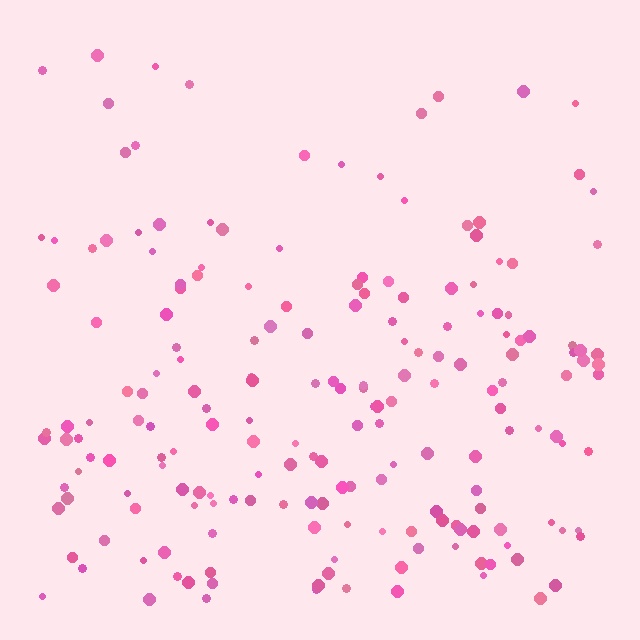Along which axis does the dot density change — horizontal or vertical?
Vertical.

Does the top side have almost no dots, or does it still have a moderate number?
Still a moderate number, just noticeably fewer than the bottom.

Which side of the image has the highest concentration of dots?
The bottom.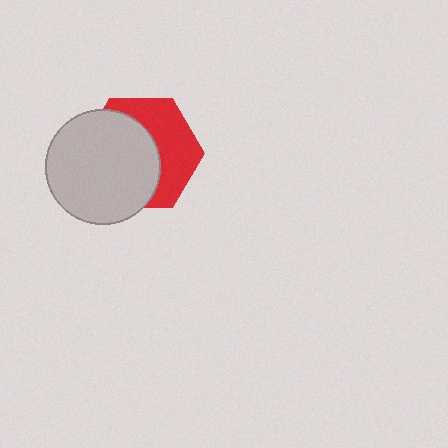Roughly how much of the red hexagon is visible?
A small part of it is visible (roughly 44%).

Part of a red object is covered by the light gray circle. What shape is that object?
It is a hexagon.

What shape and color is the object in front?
The object in front is a light gray circle.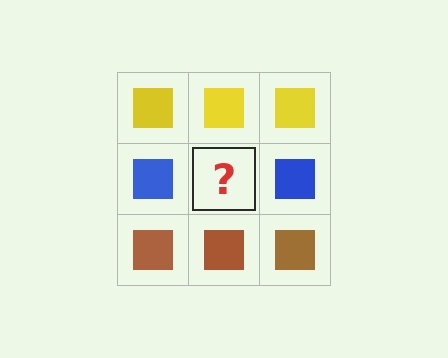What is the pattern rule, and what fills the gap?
The rule is that each row has a consistent color. The gap should be filled with a blue square.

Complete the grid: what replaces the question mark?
The question mark should be replaced with a blue square.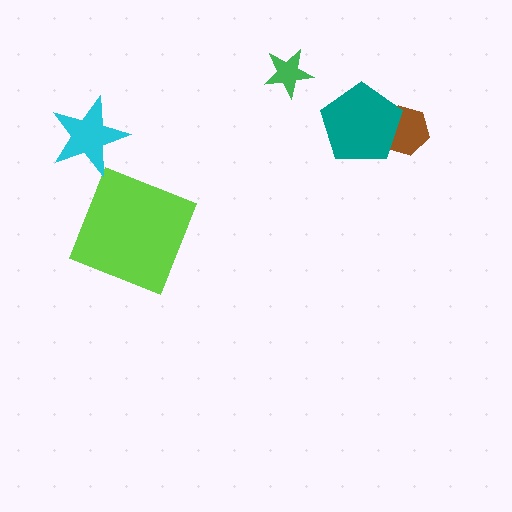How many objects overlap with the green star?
0 objects overlap with the green star.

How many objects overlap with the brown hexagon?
1 object overlaps with the brown hexagon.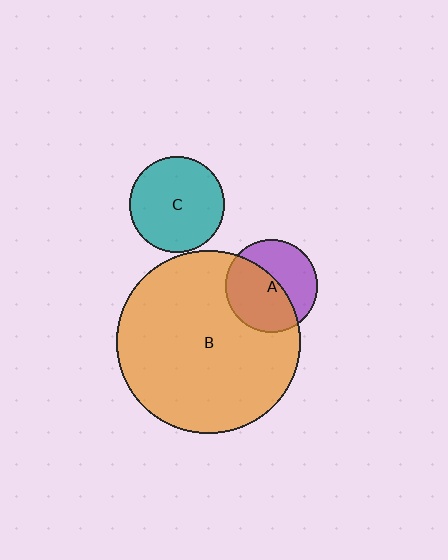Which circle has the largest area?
Circle B (orange).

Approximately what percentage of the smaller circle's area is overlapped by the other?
Approximately 55%.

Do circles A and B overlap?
Yes.